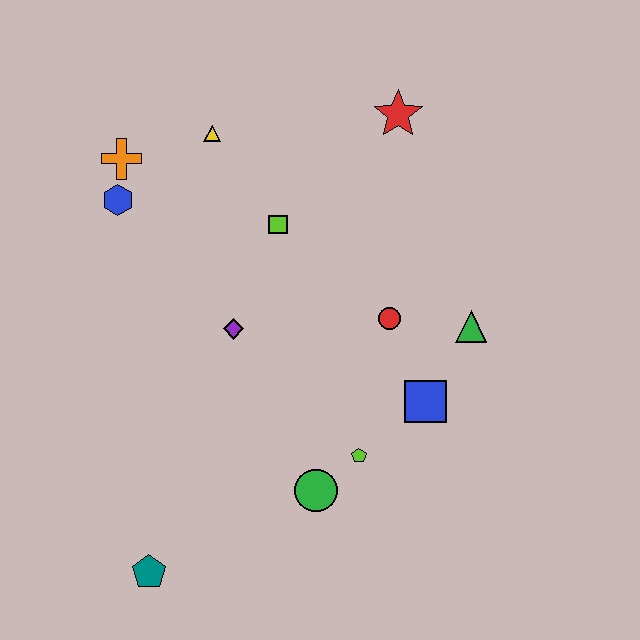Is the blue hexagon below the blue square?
No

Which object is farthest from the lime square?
The teal pentagon is farthest from the lime square.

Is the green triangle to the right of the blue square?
Yes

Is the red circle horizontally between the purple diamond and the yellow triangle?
No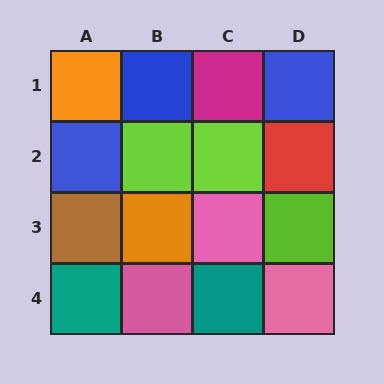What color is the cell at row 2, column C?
Lime.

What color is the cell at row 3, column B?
Orange.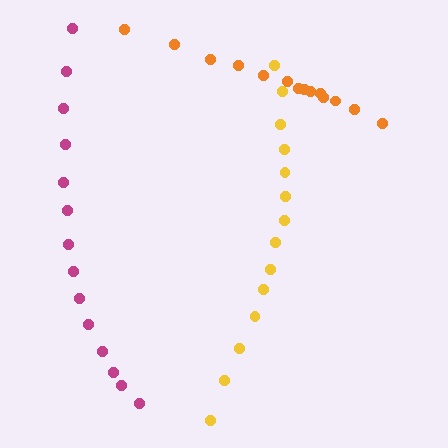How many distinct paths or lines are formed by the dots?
There are 3 distinct paths.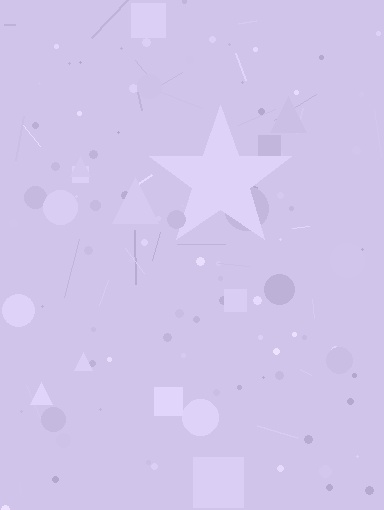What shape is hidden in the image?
A star is hidden in the image.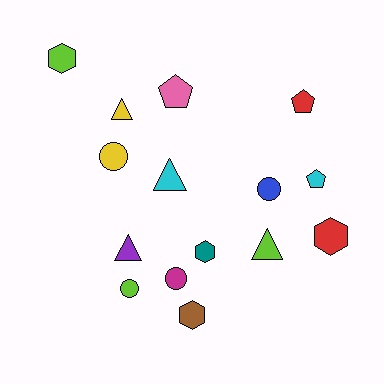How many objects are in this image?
There are 15 objects.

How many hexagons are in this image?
There are 4 hexagons.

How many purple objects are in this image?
There is 1 purple object.